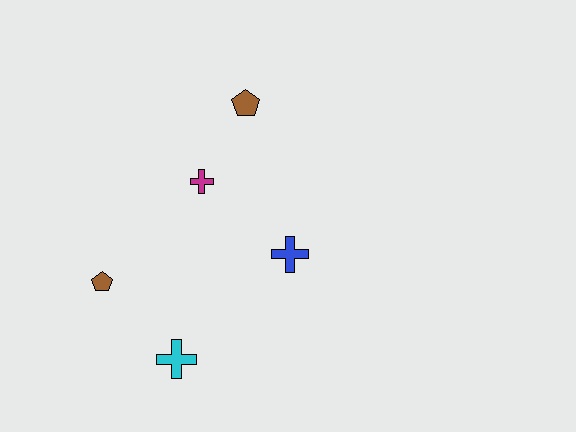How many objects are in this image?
There are 5 objects.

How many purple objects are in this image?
There are no purple objects.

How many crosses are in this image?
There are 3 crosses.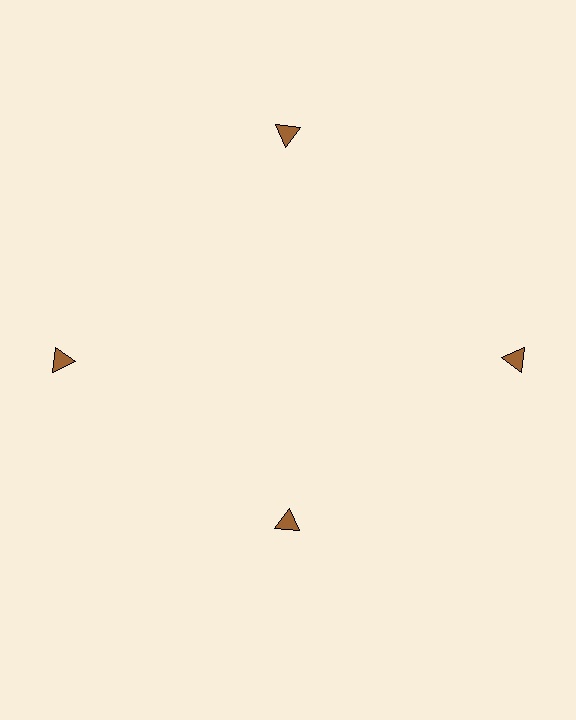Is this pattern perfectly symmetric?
No. The 4 brown triangles are arranged in a ring, but one element near the 6 o'clock position is pulled inward toward the center, breaking the 4-fold rotational symmetry.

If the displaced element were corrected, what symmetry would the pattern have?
It would have 4-fold rotational symmetry — the pattern would map onto itself every 90 degrees.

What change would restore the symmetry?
The symmetry would be restored by moving it outward, back onto the ring so that all 4 triangles sit at equal angles and equal distance from the center.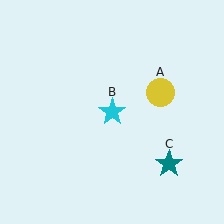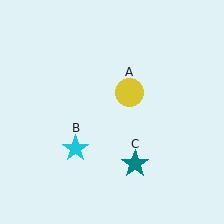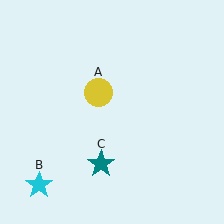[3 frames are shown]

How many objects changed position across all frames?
3 objects changed position: yellow circle (object A), cyan star (object B), teal star (object C).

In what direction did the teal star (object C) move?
The teal star (object C) moved left.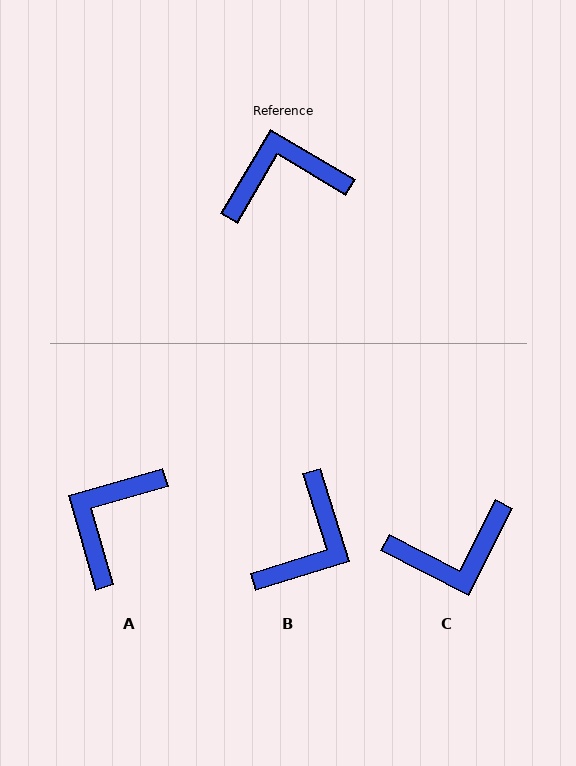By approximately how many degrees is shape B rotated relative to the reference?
Approximately 132 degrees clockwise.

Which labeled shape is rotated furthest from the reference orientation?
C, about 177 degrees away.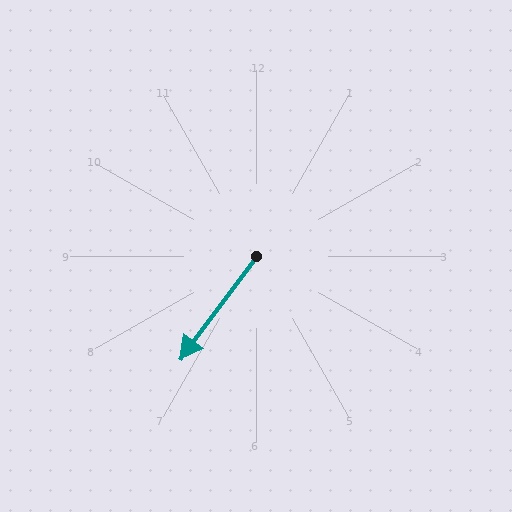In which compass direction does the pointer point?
Southwest.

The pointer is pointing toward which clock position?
Roughly 7 o'clock.